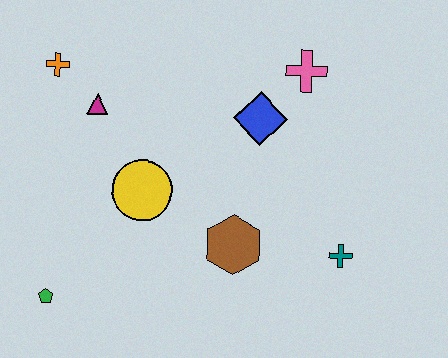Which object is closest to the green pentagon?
The yellow circle is closest to the green pentagon.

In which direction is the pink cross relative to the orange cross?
The pink cross is to the right of the orange cross.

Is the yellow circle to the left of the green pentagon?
No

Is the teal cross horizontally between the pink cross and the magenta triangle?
No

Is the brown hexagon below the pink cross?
Yes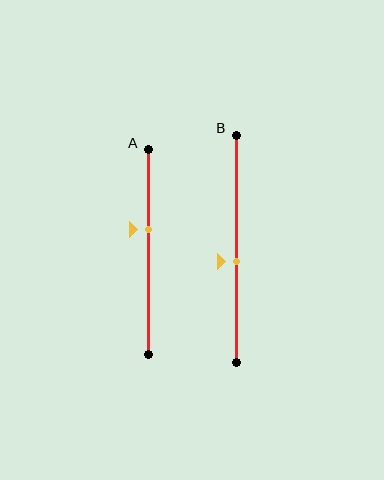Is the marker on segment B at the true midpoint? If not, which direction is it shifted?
No, the marker on segment B is shifted downward by about 6% of the segment length.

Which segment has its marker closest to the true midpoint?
Segment B has its marker closest to the true midpoint.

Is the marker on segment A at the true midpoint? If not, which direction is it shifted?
No, the marker on segment A is shifted upward by about 11% of the segment length.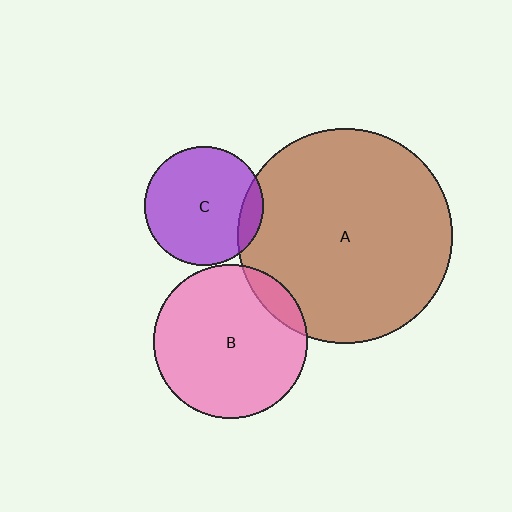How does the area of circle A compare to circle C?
Approximately 3.3 times.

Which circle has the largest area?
Circle A (brown).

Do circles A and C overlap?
Yes.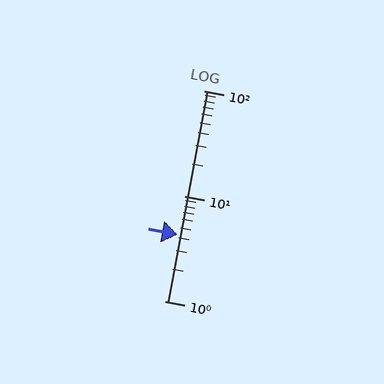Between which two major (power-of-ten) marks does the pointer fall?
The pointer is between 1 and 10.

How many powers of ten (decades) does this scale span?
The scale spans 2 decades, from 1 to 100.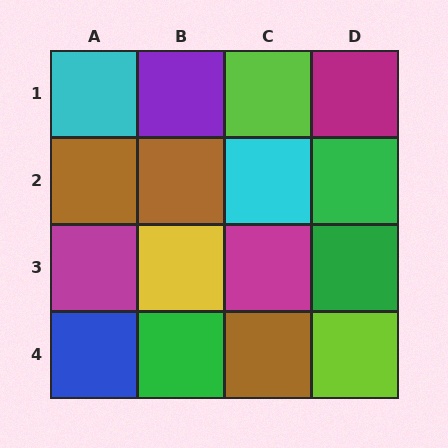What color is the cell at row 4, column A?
Blue.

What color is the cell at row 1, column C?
Lime.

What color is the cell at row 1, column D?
Magenta.